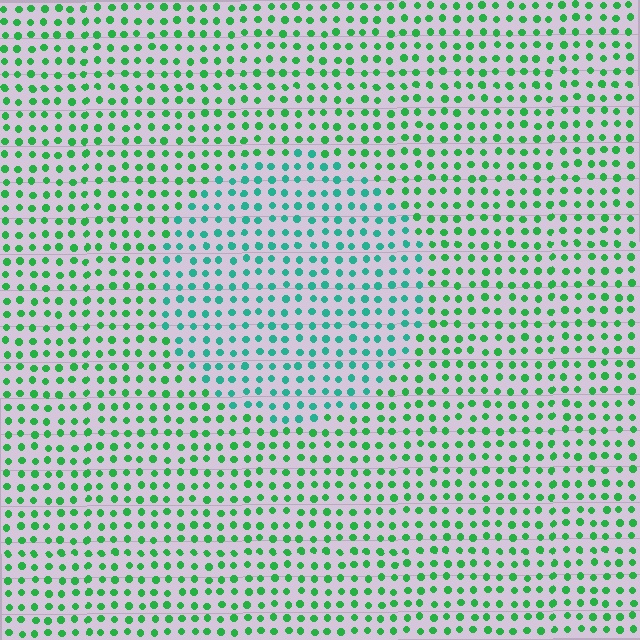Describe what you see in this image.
The image is filled with small green elements in a uniform arrangement. A circle-shaped region is visible where the elements are tinted to a slightly different hue, forming a subtle color boundary.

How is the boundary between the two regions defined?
The boundary is defined purely by a slight shift in hue (about 34 degrees). Spacing, size, and orientation are identical on both sides.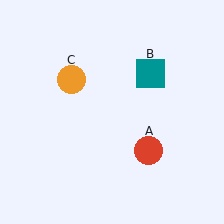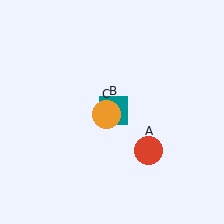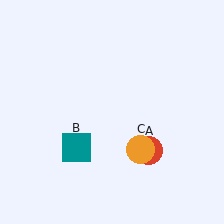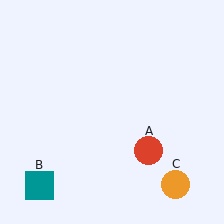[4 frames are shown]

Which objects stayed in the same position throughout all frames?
Red circle (object A) remained stationary.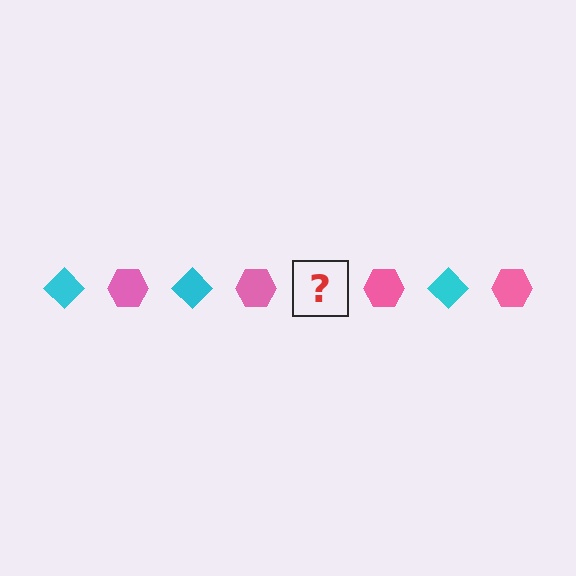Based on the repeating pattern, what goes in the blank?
The blank should be a cyan diamond.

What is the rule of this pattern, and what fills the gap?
The rule is that the pattern alternates between cyan diamond and pink hexagon. The gap should be filled with a cyan diamond.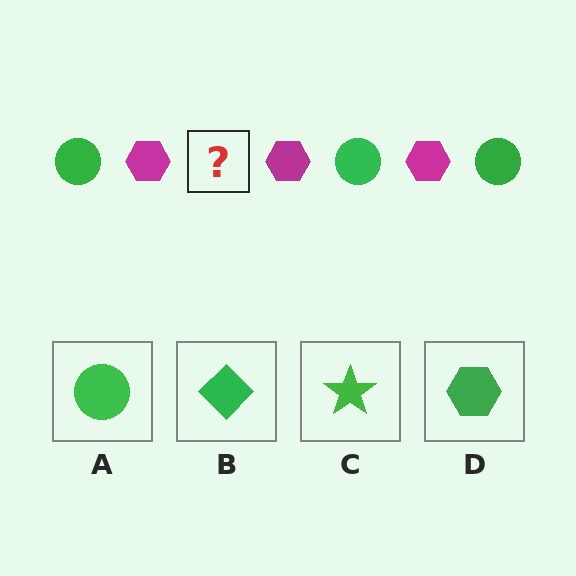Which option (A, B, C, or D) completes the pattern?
A.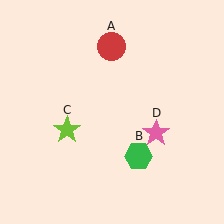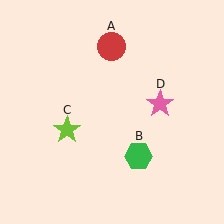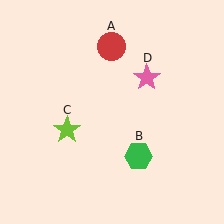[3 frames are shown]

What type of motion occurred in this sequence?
The pink star (object D) rotated counterclockwise around the center of the scene.